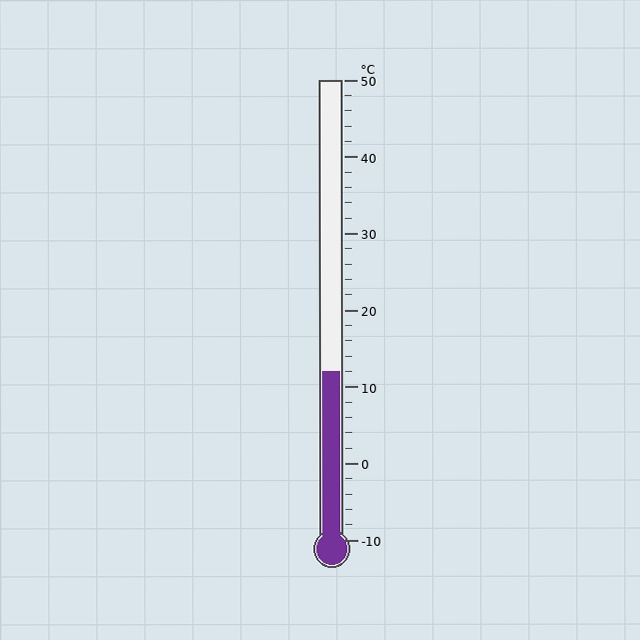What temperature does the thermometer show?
The thermometer shows approximately 12°C.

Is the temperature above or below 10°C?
The temperature is above 10°C.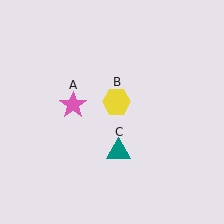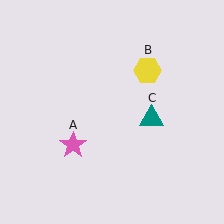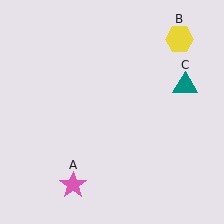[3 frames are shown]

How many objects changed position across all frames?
3 objects changed position: pink star (object A), yellow hexagon (object B), teal triangle (object C).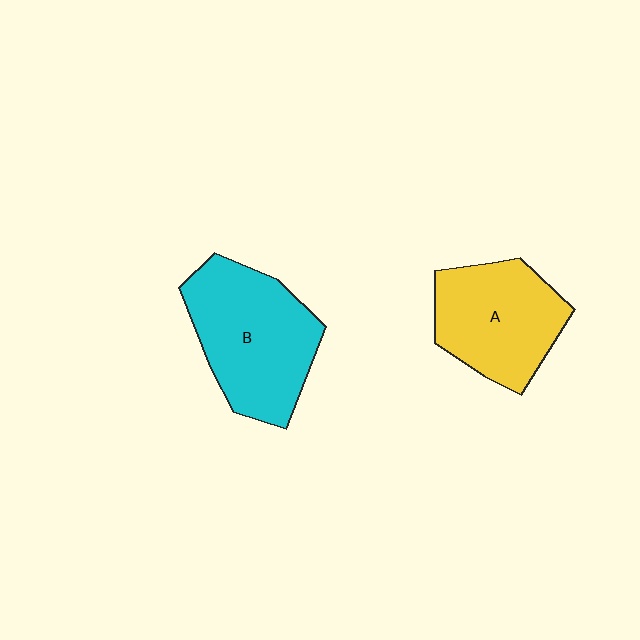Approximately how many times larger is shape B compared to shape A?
Approximately 1.2 times.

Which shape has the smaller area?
Shape A (yellow).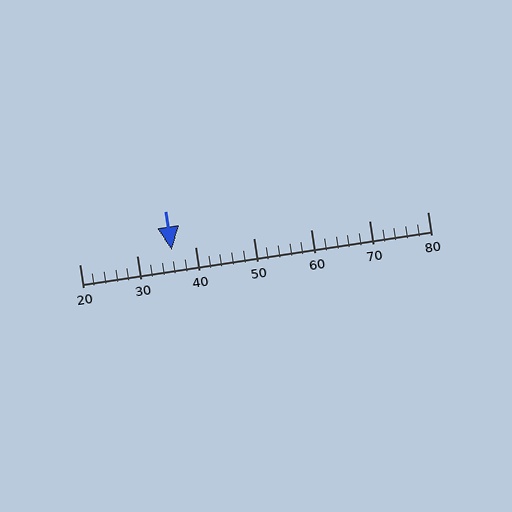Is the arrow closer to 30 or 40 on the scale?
The arrow is closer to 40.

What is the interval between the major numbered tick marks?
The major tick marks are spaced 10 units apart.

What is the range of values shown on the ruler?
The ruler shows values from 20 to 80.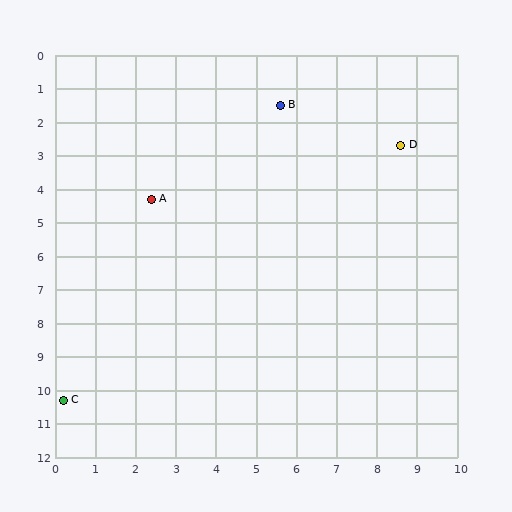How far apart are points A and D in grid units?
Points A and D are about 6.4 grid units apart.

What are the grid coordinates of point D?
Point D is at approximately (8.6, 2.7).